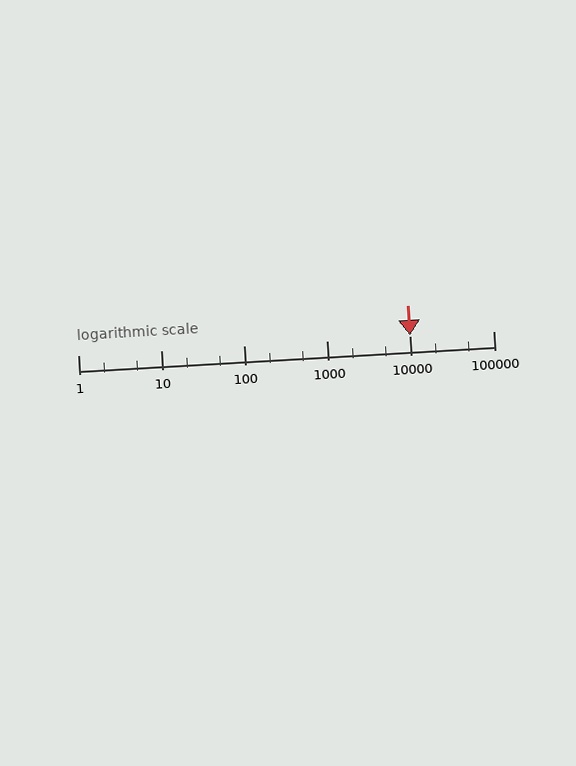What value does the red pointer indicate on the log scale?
The pointer indicates approximately 10000.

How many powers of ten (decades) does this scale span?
The scale spans 5 decades, from 1 to 100000.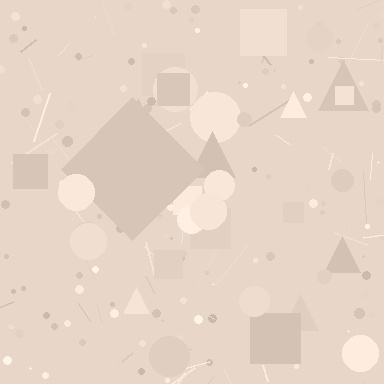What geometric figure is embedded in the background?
A diamond is embedded in the background.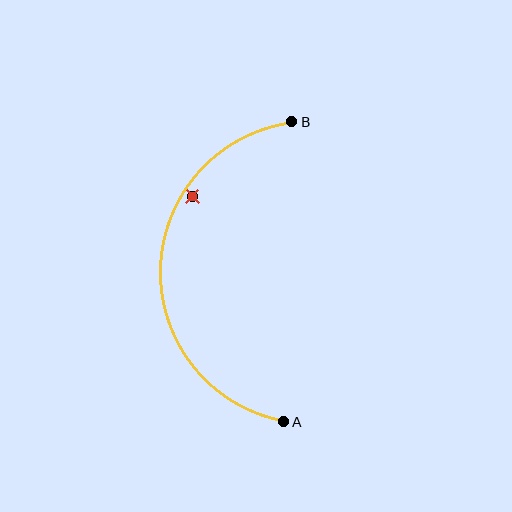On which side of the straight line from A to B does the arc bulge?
The arc bulges to the left of the straight line connecting A and B.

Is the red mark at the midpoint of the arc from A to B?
No — the red mark does not lie on the arc at all. It sits slightly inside the curve.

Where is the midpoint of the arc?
The arc midpoint is the point on the curve farthest from the straight line joining A and B. It sits to the left of that line.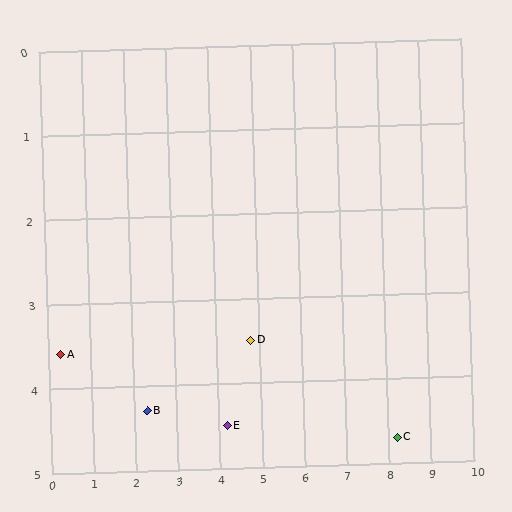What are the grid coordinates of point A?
Point A is at approximately (0.3, 3.6).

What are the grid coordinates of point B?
Point B is at approximately (2.3, 4.3).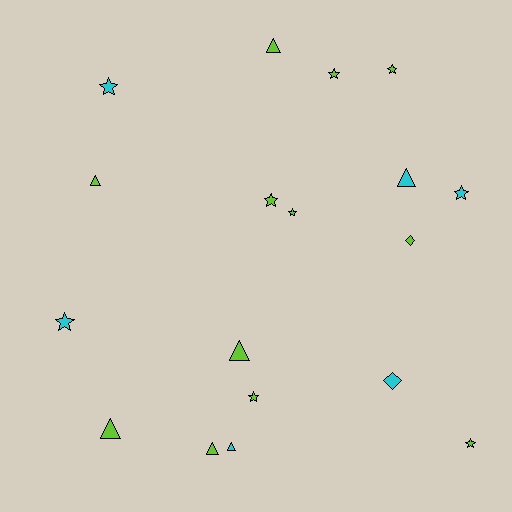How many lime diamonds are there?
There is 1 lime diamond.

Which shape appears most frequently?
Star, with 9 objects.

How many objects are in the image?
There are 18 objects.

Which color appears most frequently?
Lime, with 12 objects.